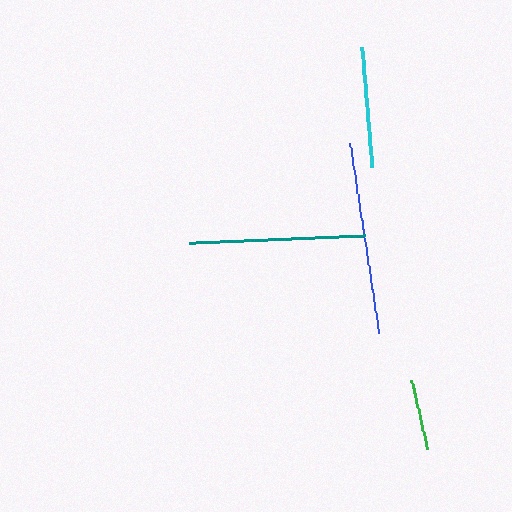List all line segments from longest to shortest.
From longest to shortest: blue, teal, cyan, green.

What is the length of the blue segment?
The blue segment is approximately 192 pixels long.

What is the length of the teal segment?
The teal segment is approximately 176 pixels long.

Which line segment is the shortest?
The green line is the shortest at approximately 71 pixels.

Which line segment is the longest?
The blue line is the longest at approximately 192 pixels.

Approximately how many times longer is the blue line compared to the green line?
The blue line is approximately 2.7 times the length of the green line.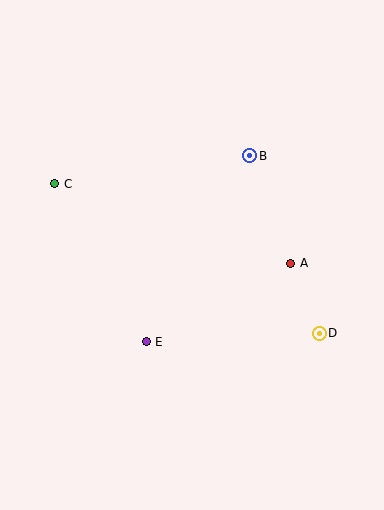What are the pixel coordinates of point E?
Point E is at (146, 342).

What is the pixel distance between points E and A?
The distance between E and A is 165 pixels.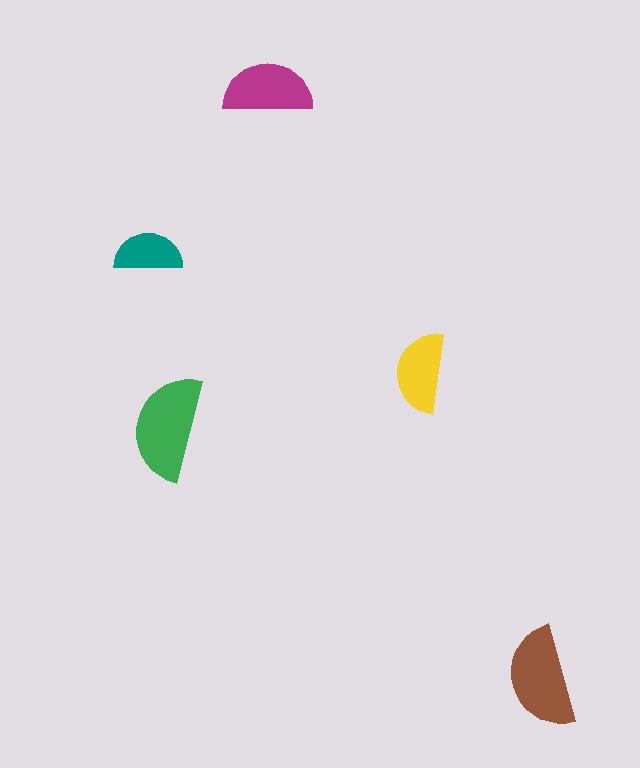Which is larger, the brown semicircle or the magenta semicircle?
The brown one.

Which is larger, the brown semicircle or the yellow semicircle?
The brown one.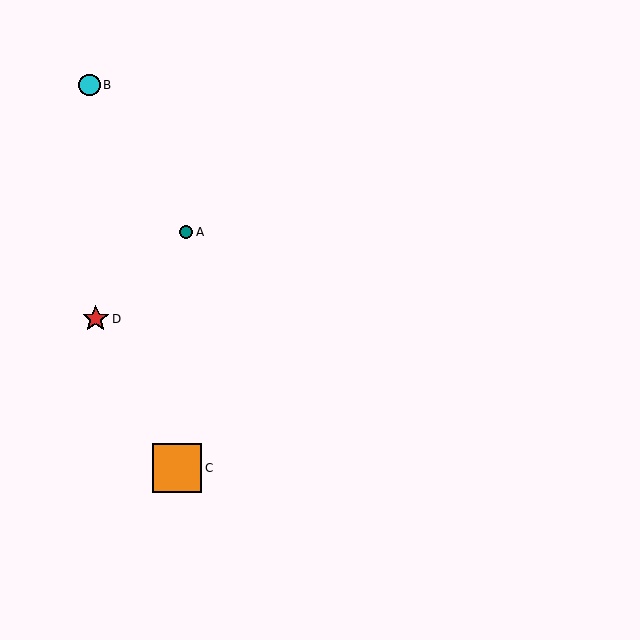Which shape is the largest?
The orange square (labeled C) is the largest.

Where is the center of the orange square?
The center of the orange square is at (177, 468).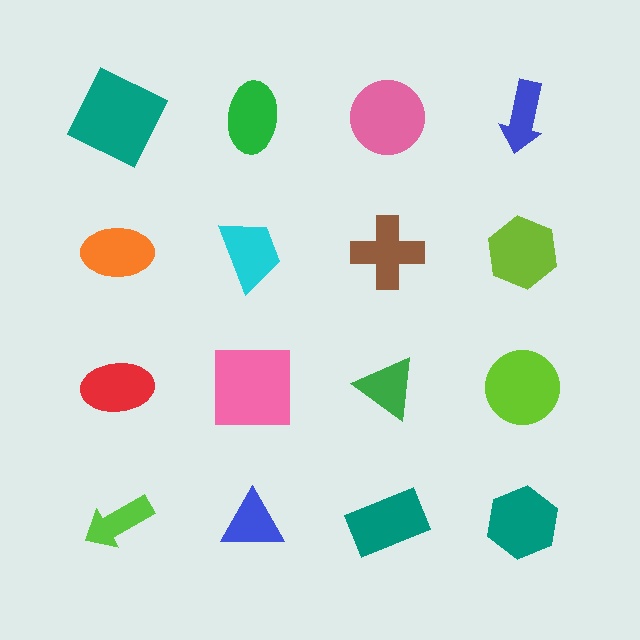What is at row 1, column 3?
A pink circle.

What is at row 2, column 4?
A lime hexagon.